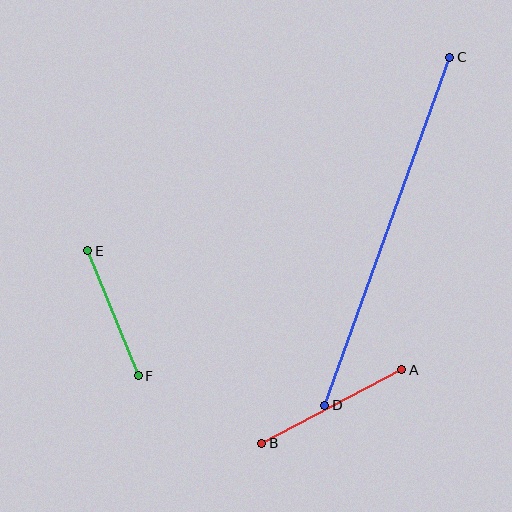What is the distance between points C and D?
The distance is approximately 370 pixels.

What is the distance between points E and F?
The distance is approximately 134 pixels.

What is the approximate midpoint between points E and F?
The midpoint is at approximately (113, 313) pixels.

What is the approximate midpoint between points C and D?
The midpoint is at approximately (387, 231) pixels.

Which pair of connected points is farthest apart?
Points C and D are farthest apart.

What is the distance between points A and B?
The distance is approximately 158 pixels.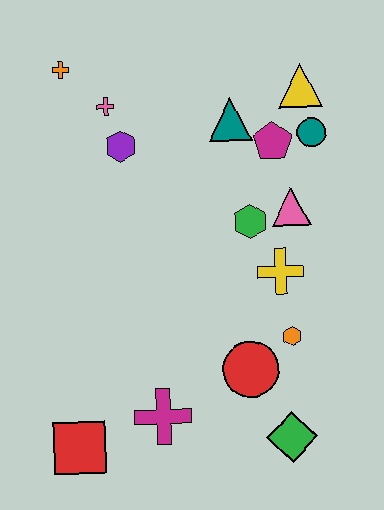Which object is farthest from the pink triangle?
The red square is farthest from the pink triangle.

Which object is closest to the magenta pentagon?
The teal circle is closest to the magenta pentagon.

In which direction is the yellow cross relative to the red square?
The yellow cross is to the right of the red square.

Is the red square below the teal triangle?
Yes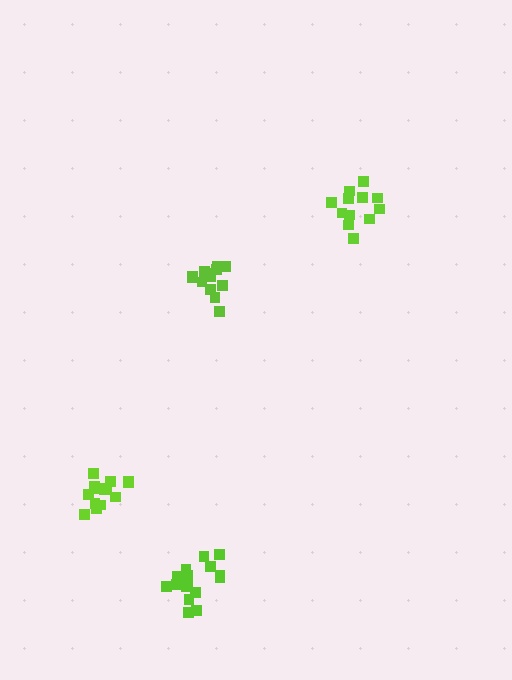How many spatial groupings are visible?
There are 4 spatial groupings.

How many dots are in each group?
Group 1: 14 dots, Group 2: 17 dots, Group 3: 12 dots, Group 4: 14 dots (57 total).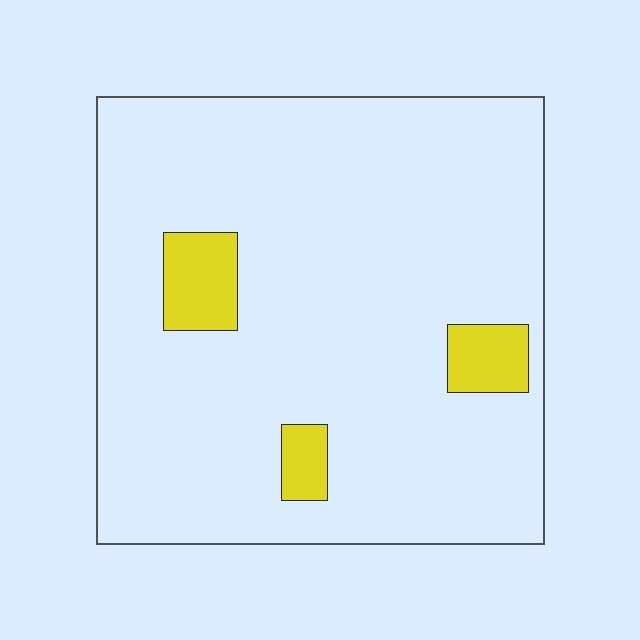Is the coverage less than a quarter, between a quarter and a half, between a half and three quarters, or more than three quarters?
Less than a quarter.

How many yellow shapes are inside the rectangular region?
3.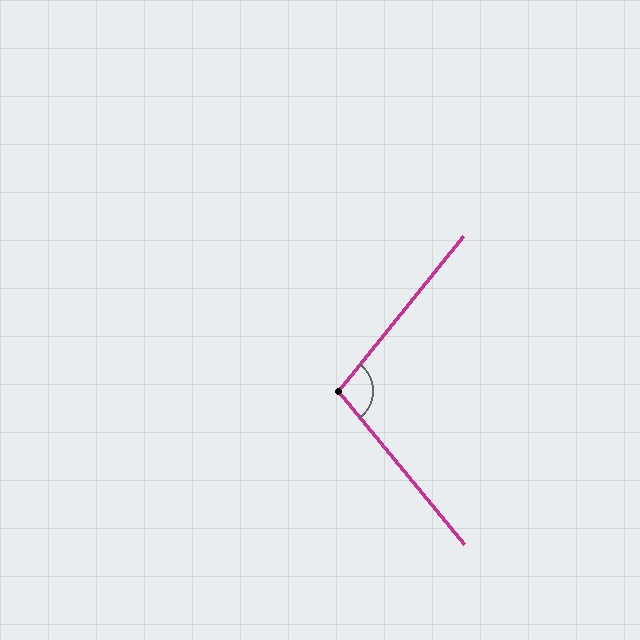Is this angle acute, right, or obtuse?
It is obtuse.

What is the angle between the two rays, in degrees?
Approximately 102 degrees.